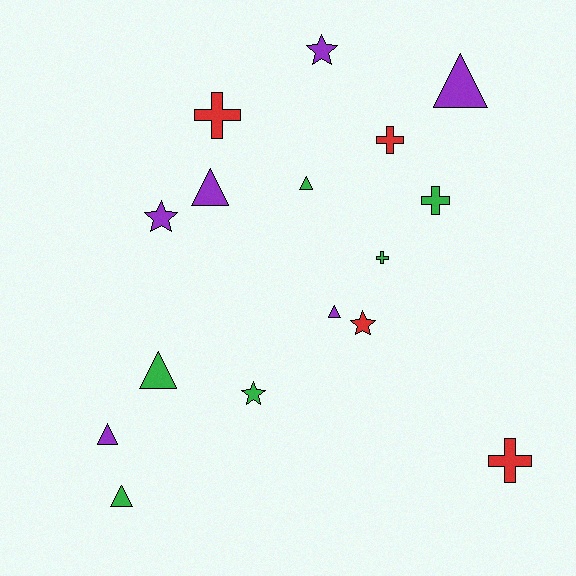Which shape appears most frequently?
Triangle, with 7 objects.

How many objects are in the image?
There are 16 objects.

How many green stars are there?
There is 1 green star.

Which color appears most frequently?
Green, with 6 objects.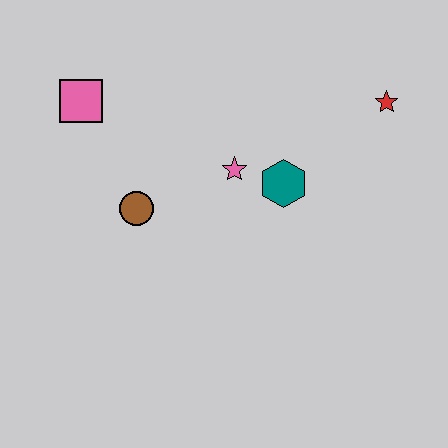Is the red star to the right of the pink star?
Yes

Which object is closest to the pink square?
The brown circle is closest to the pink square.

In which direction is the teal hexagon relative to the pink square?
The teal hexagon is to the right of the pink square.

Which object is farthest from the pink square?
The red star is farthest from the pink square.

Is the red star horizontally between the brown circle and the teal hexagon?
No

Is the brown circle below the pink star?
Yes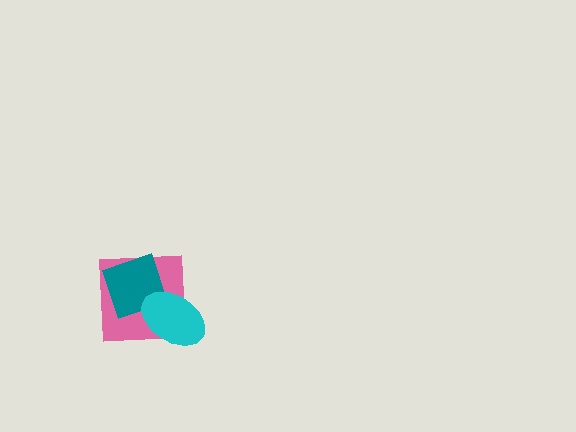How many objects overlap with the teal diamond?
2 objects overlap with the teal diamond.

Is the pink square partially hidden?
Yes, it is partially covered by another shape.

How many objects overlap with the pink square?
2 objects overlap with the pink square.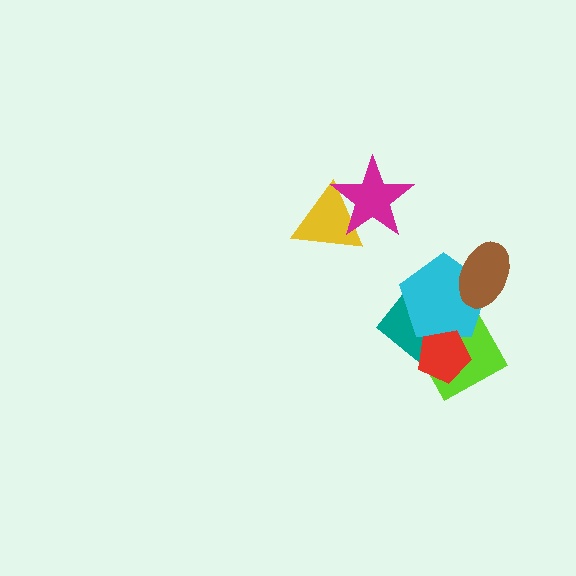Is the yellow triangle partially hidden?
Yes, it is partially covered by another shape.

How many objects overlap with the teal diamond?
3 objects overlap with the teal diamond.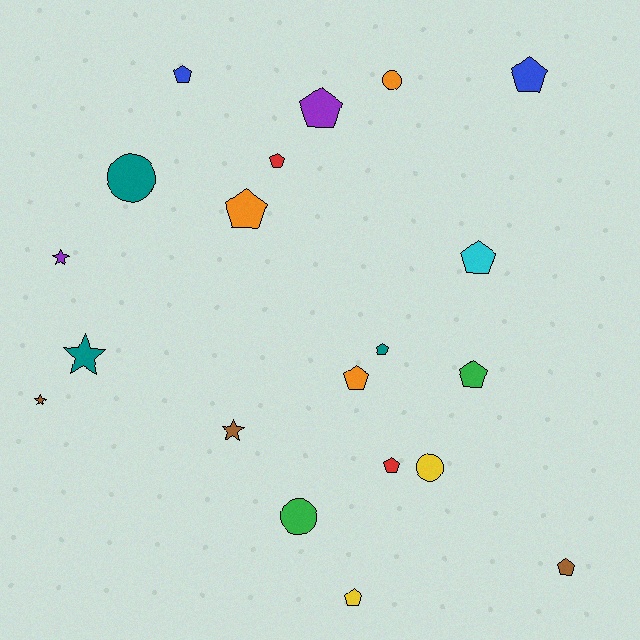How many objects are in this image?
There are 20 objects.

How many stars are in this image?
There are 4 stars.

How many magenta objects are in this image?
There are no magenta objects.